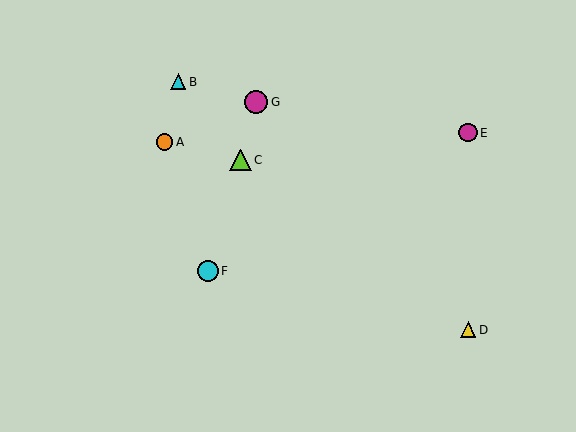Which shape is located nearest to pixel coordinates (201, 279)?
The cyan circle (labeled F) at (208, 271) is nearest to that location.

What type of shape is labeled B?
Shape B is a cyan triangle.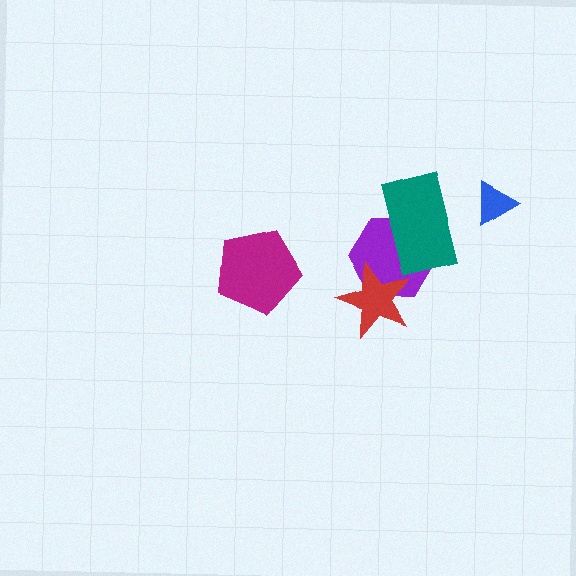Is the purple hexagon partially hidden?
Yes, it is partially covered by another shape.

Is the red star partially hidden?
No, no other shape covers it.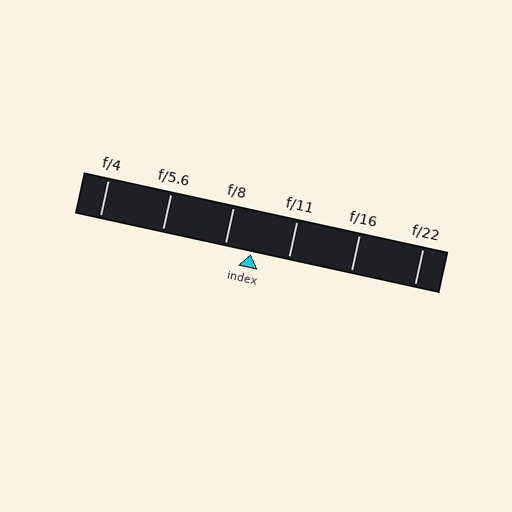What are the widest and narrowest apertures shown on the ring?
The widest aperture shown is f/4 and the narrowest is f/22.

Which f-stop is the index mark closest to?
The index mark is closest to f/8.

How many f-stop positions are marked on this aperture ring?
There are 6 f-stop positions marked.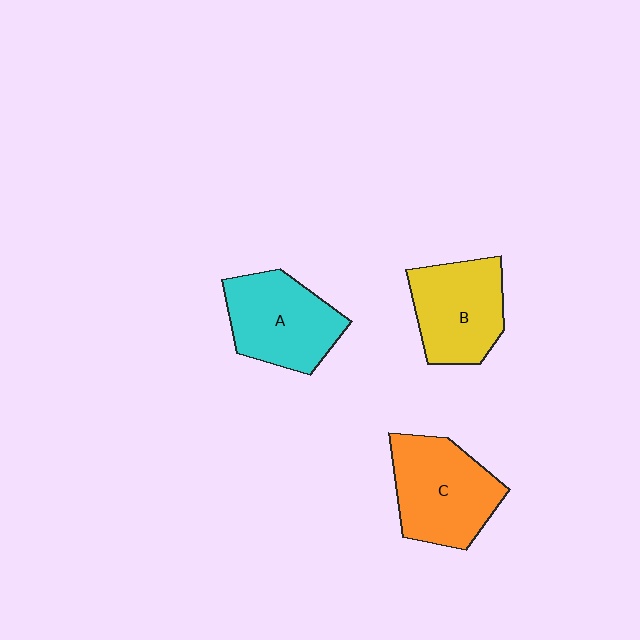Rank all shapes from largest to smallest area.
From largest to smallest: C (orange), A (cyan), B (yellow).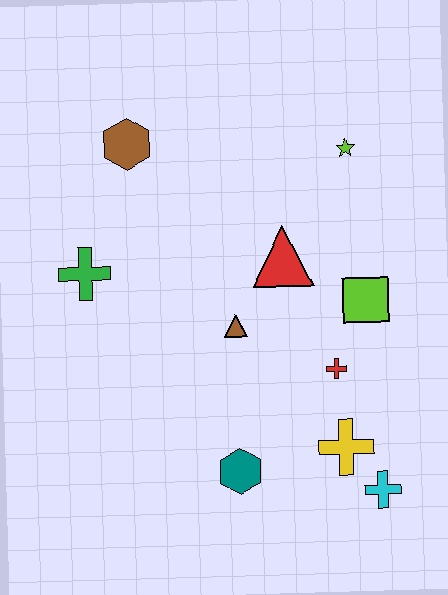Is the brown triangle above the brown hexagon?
No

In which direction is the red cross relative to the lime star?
The red cross is below the lime star.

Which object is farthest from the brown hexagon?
The cyan cross is farthest from the brown hexagon.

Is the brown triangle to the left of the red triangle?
Yes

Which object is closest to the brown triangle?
The red triangle is closest to the brown triangle.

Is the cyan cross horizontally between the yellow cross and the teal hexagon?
No